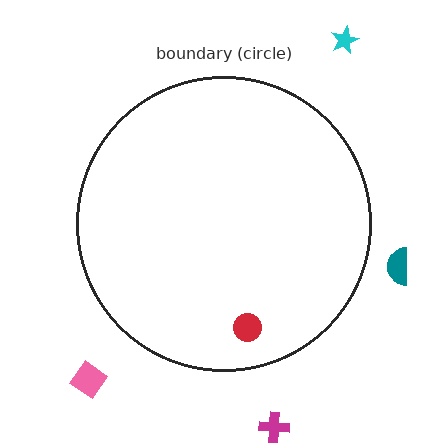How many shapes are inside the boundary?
1 inside, 4 outside.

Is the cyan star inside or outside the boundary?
Outside.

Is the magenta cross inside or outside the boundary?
Outside.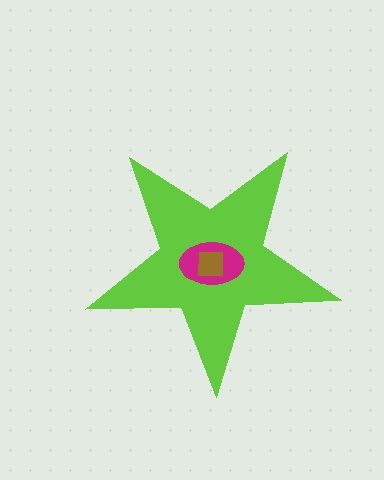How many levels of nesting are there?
3.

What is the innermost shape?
The brown square.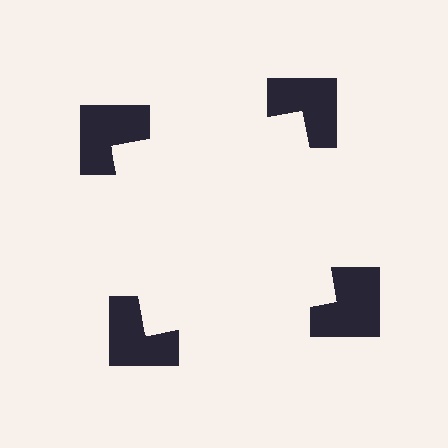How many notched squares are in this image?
There are 4 — one at each vertex of the illusory square.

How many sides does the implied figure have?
4 sides.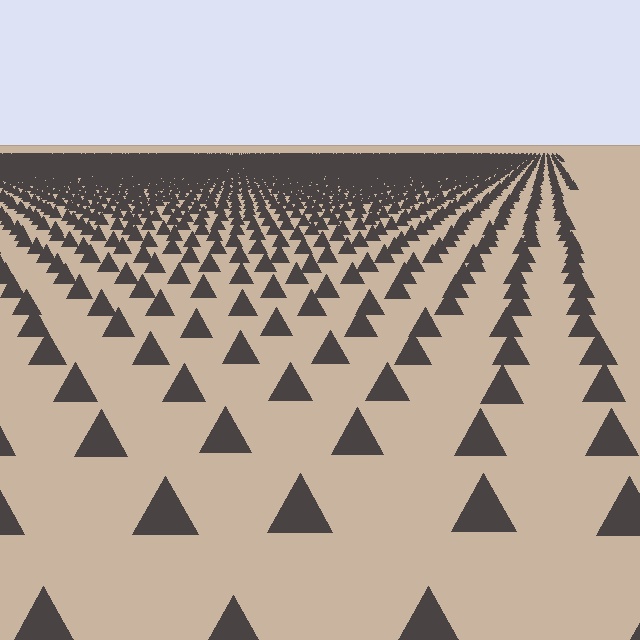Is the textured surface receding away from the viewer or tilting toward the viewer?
The surface is receding away from the viewer. Texture elements get smaller and denser toward the top.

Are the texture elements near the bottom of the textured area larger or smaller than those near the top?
Larger. Near the bottom, elements are closer to the viewer and appear at a bigger on-screen size.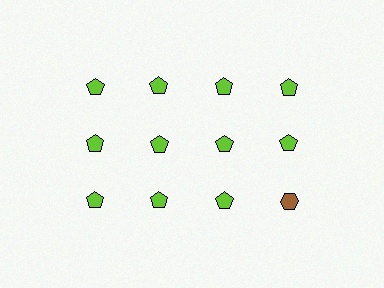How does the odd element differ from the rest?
It differs in both color (brown instead of lime) and shape (hexagon instead of pentagon).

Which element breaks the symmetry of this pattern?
The brown hexagon in the third row, second from right column breaks the symmetry. All other shapes are lime pentagons.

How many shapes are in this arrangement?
There are 12 shapes arranged in a grid pattern.